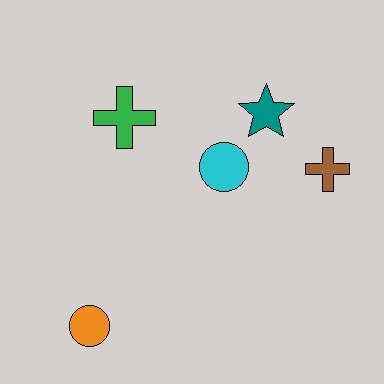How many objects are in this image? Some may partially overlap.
There are 5 objects.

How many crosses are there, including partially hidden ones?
There are 2 crosses.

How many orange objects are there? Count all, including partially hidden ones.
There is 1 orange object.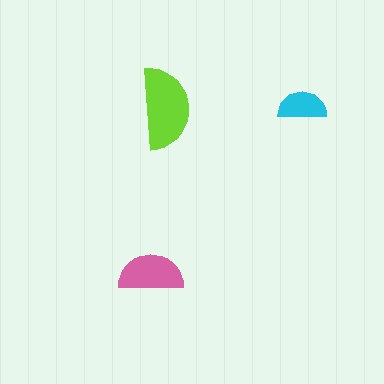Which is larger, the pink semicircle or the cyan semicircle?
The pink one.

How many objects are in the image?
There are 3 objects in the image.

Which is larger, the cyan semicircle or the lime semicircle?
The lime one.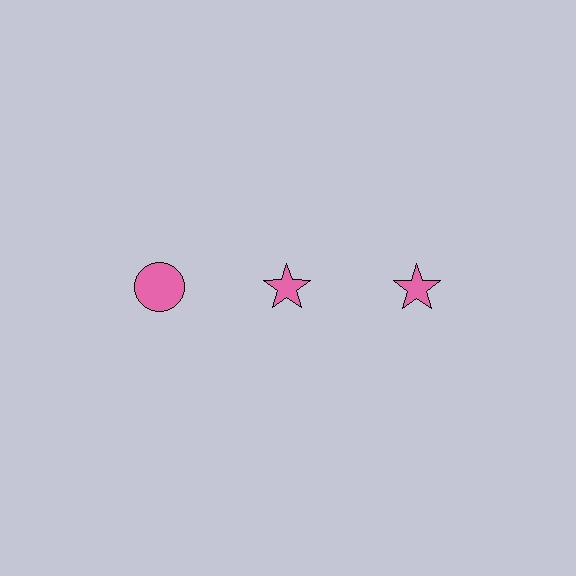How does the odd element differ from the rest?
It has a different shape: circle instead of star.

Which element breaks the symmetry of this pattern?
The pink circle in the top row, leftmost column breaks the symmetry. All other shapes are pink stars.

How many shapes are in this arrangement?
There are 3 shapes arranged in a grid pattern.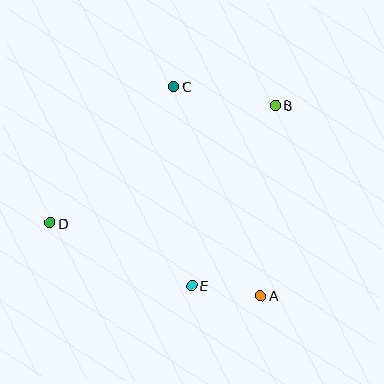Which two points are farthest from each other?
Points B and D are farthest from each other.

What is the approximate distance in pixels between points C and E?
The distance between C and E is approximately 200 pixels.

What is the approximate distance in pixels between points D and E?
The distance between D and E is approximately 154 pixels.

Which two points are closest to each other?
Points A and E are closest to each other.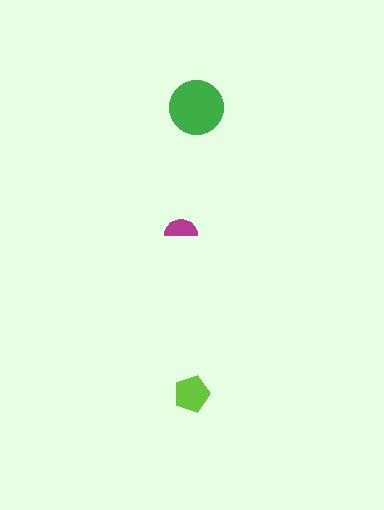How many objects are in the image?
There are 3 objects in the image.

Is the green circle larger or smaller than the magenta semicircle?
Larger.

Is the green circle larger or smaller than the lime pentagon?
Larger.